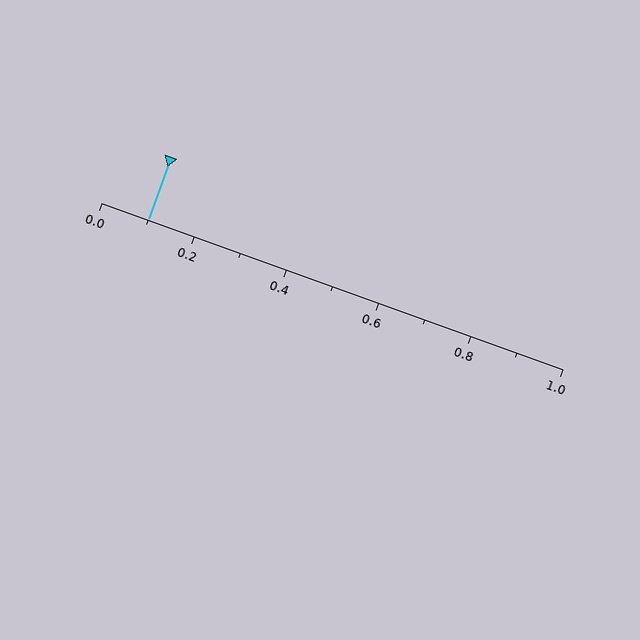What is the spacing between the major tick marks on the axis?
The major ticks are spaced 0.2 apart.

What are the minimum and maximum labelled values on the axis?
The axis runs from 0.0 to 1.0.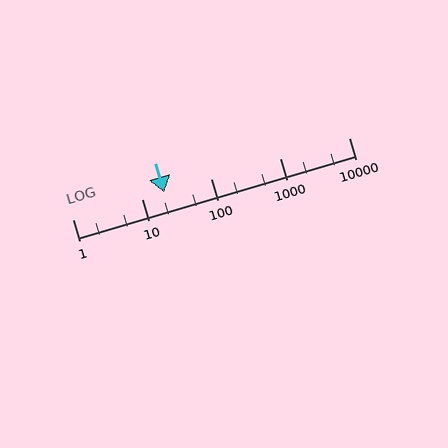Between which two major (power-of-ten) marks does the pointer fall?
The pointer is between 10 and 100.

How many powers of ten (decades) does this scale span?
The scale spans 4 decades, from 1 to 10000.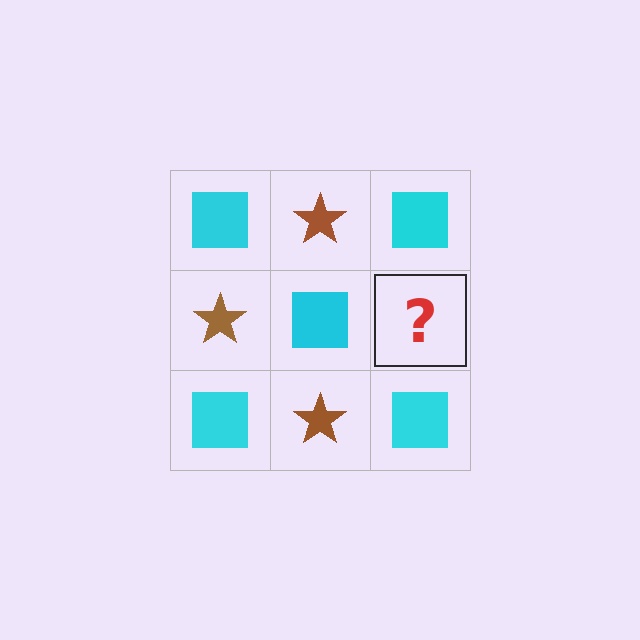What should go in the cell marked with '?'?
The missing cell should contain a brown star.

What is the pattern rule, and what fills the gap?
The rule is that it alternates cyan square and brown star in a checkerboard pattern. The gap should be filled with a brown star.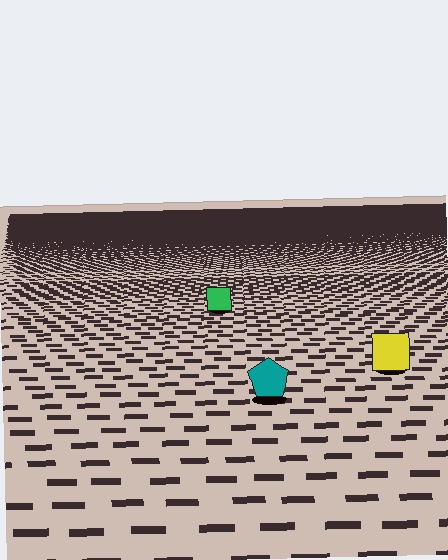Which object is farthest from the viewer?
The green square is farthest from the viewer. It appears smaller and the ground texture around it is denser.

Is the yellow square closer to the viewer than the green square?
Yes. The yellow square is closer — you can tell from the texture gradient: the ground texture is coarser near it.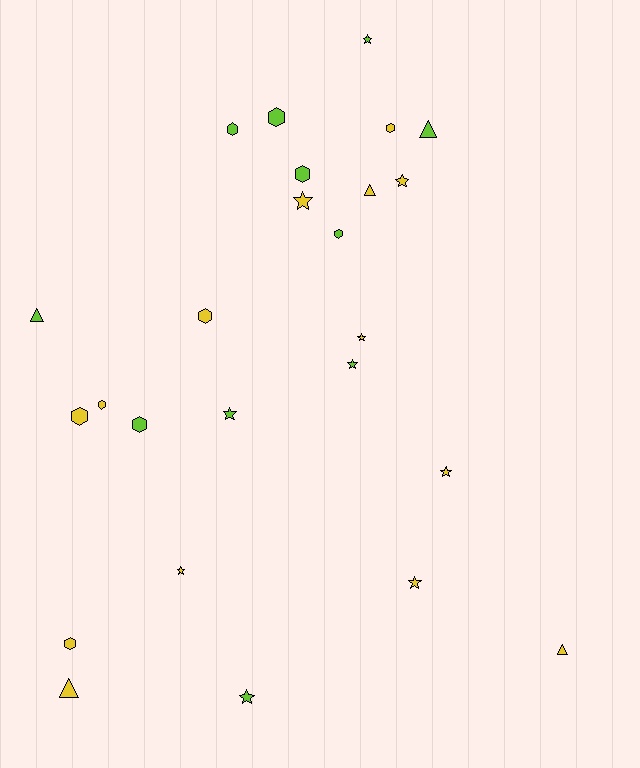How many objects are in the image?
There are 25 objects.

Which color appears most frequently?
Yellow, with 14 objects.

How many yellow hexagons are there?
There are 5 yellow hexagons.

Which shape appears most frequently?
Star, with 10 objects.